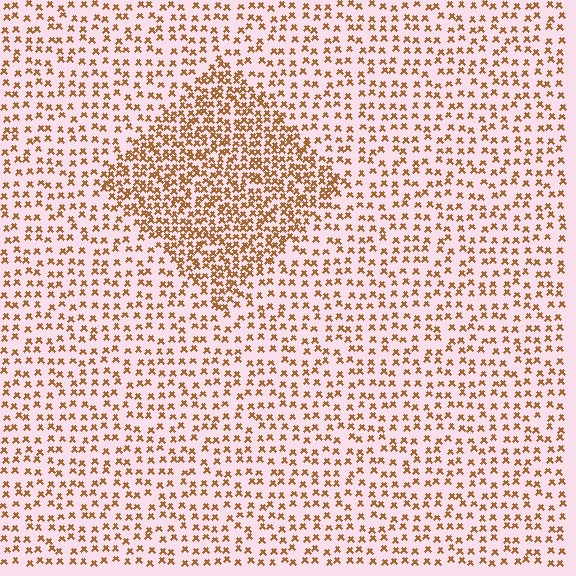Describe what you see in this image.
The image contains small brown elements arranged at two different densities. A diamond-shaped region is visible where the elements are more densely packed than the surrounding area.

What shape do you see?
I see a diamond.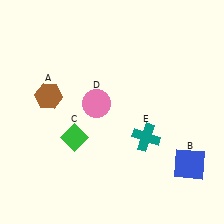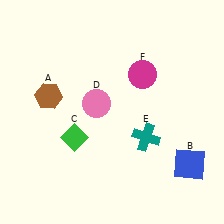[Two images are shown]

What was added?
A magenta circle (F) was added in Image 2.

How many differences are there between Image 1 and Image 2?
There is 1 difference between the two images.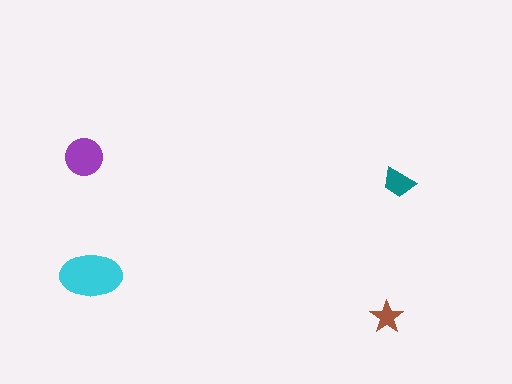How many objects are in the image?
There are 4 objects in the image.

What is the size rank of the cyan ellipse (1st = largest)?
1st.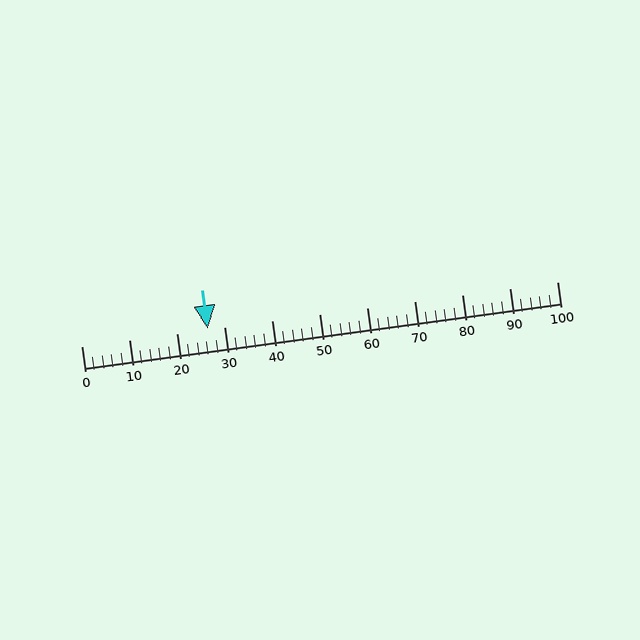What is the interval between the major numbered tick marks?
The major tick marks are spaced 10 units apart.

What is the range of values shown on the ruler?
The ruler shows values from 0 to 100.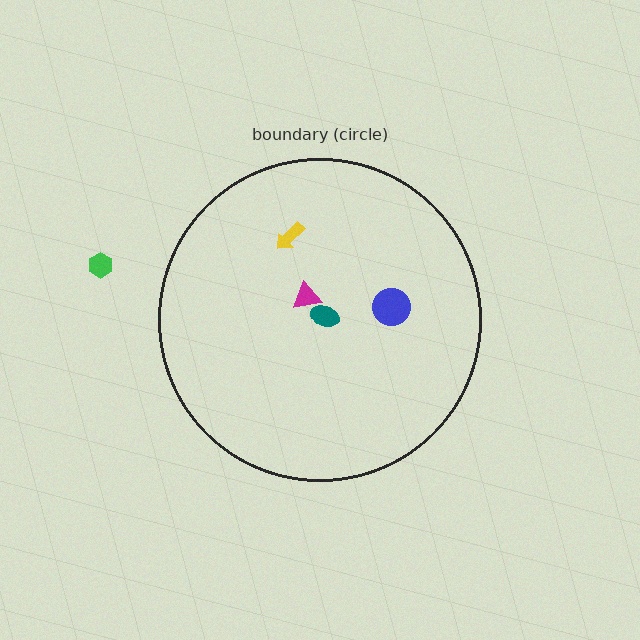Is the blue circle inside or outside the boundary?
Inside.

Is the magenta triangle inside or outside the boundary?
Inside.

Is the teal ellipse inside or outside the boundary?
Inside.